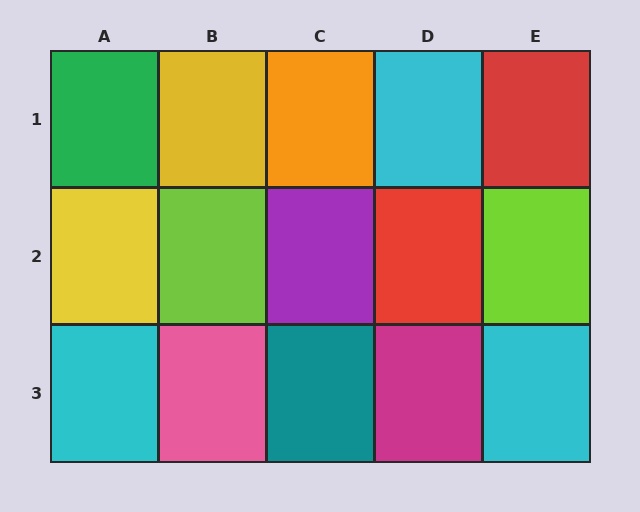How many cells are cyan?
3 cells are cyan.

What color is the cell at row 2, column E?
Lime.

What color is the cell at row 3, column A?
Cyan.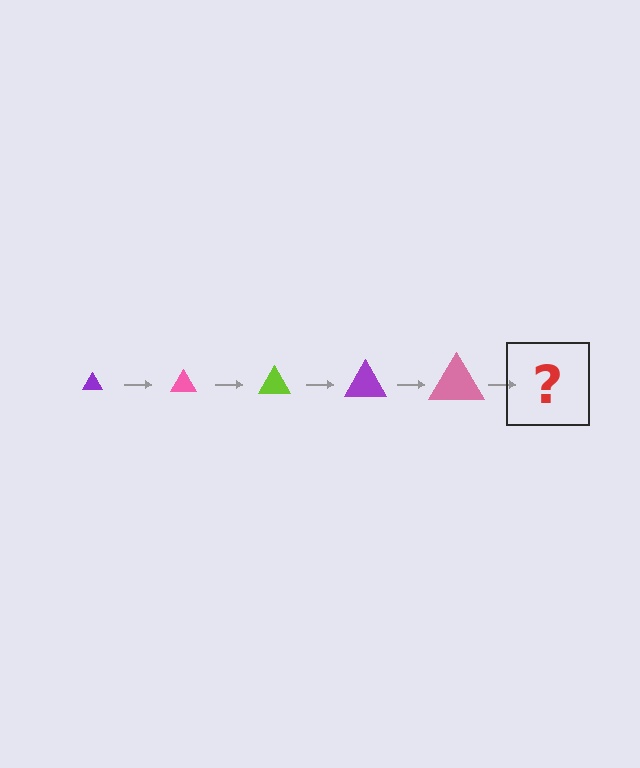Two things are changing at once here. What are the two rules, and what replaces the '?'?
The two rules are that the triangle grows larger each step and the color cycles through purple, pink, and lime. The '?' should be a lime triangle, larger than the previous one.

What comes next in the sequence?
The next element should be a lime triangle, larger than the previous one.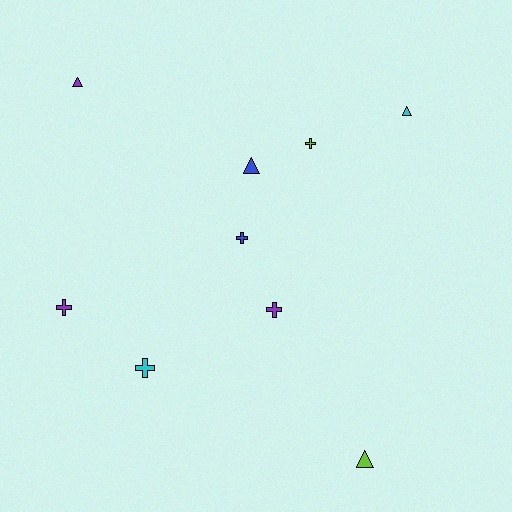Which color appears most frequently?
Purple, with 3 objects.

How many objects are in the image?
There are 9 objects.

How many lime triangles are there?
There is 1 lime triangle.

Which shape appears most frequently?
Cross, with 5 objects.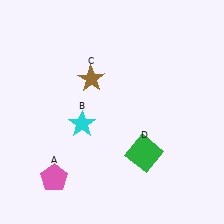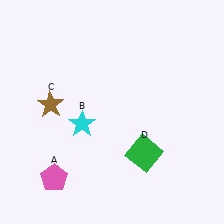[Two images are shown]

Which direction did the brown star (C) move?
The brown star (C) moved left.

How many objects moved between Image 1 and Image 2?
1 object moved between the two images.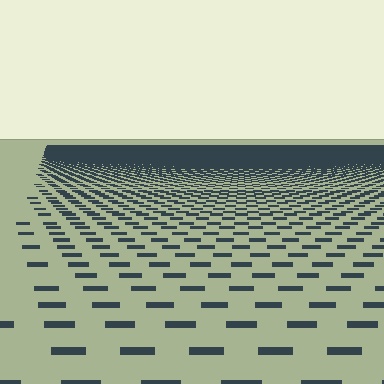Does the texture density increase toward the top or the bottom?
Density increases toward the top.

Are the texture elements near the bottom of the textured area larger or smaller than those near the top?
Larger. Near the bottom, elements are closer to the viewer and appear at a bigger on-screen size.